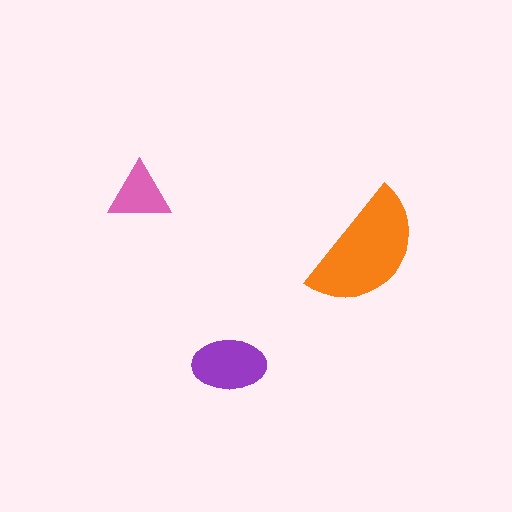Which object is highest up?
The pink triangle is topmost.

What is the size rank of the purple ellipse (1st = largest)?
2nd.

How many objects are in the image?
There are 3 objects in the image.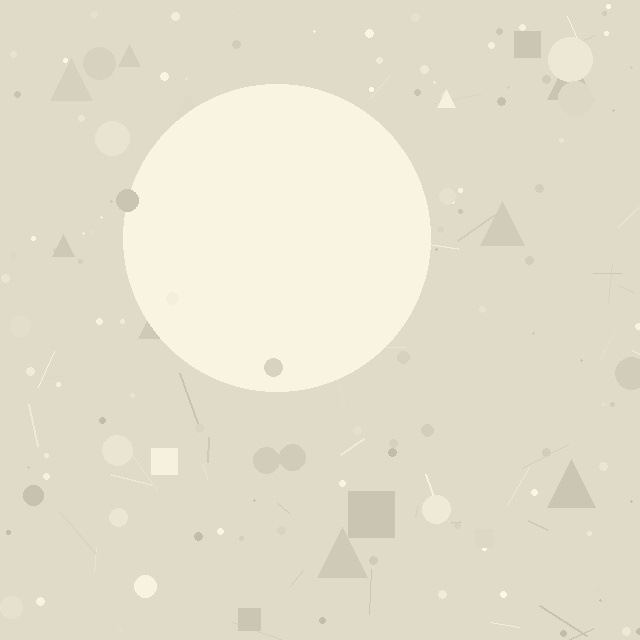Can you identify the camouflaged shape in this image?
The camouflaged shape is a circle.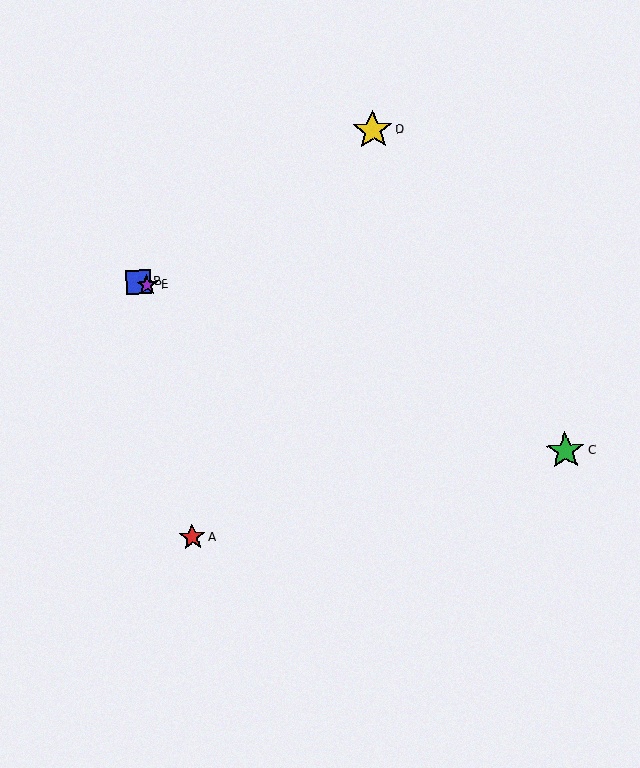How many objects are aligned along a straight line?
3 objects (B, C, E) are aligned along a straight line.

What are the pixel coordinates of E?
Object E is at (147, 285).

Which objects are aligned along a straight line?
Objects B, C, E are aligned along a straight line.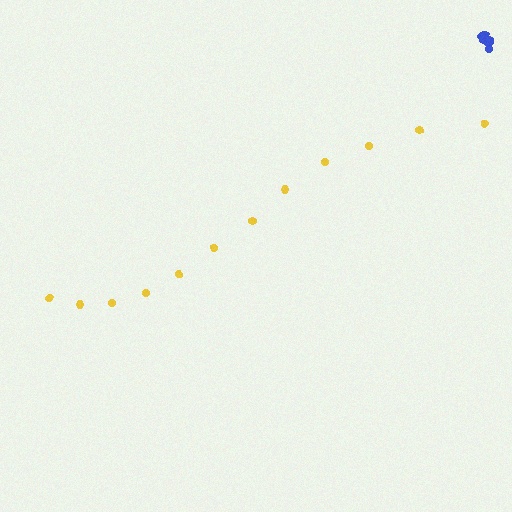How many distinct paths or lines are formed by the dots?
There are 2 distinct paths.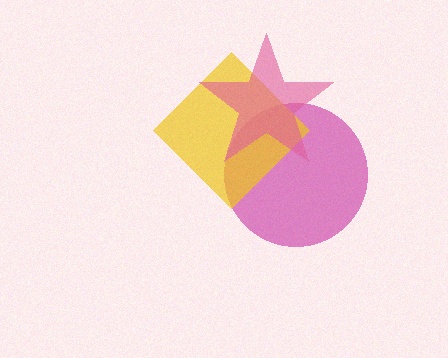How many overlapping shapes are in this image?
There are 3 overlapping shapes in the image.